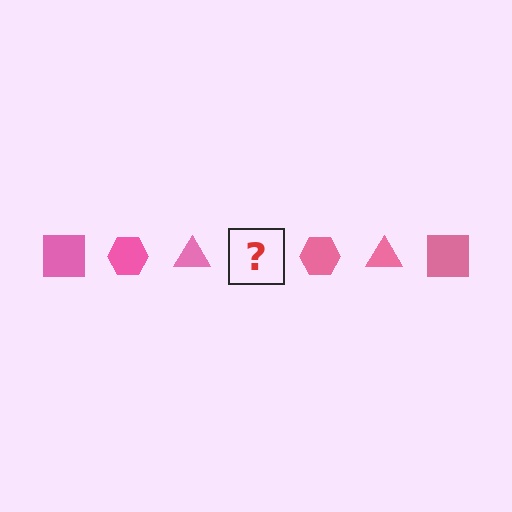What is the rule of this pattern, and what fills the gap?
The rule is that the pattern cycles through square, hexagon, triangle shapes in pink. The gap should be filled with a pink square.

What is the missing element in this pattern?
The missing element is a pink square.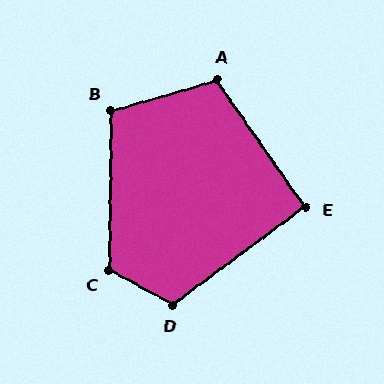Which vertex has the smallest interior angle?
E, at approximately 91 degrees.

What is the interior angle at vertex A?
Approximately 109 degrees (obtuse).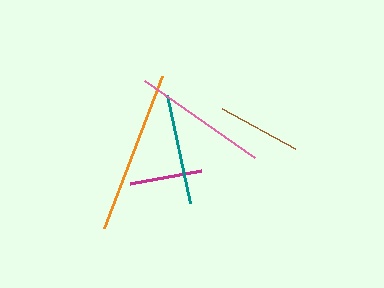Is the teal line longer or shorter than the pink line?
The pink line is longer than the teal line.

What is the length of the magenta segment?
The magenta segment is approximately 71 pixels long.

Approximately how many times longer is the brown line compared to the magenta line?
The brown line is approximately 1.2 times the length of the magenta line.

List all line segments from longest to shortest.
From longest to shortest: orange, pink, teal, brown, magenta.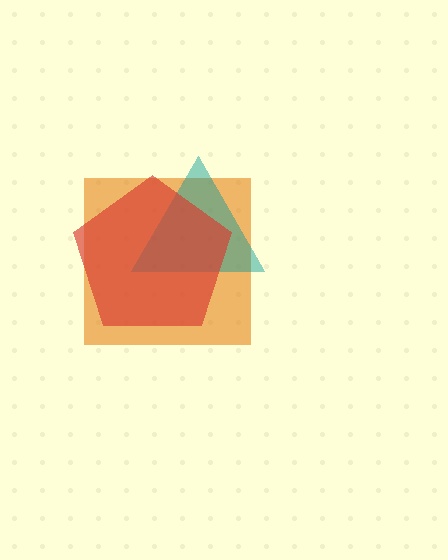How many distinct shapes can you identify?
There are 3 distinct shapes: an orange square, a teal triangle, a red pentagon.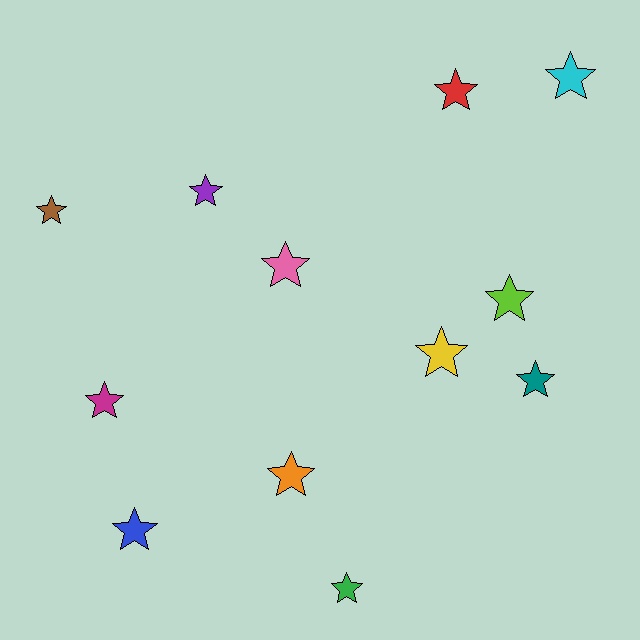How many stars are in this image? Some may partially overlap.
There are 12 stars.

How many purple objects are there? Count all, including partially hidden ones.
There is 1 purple object.